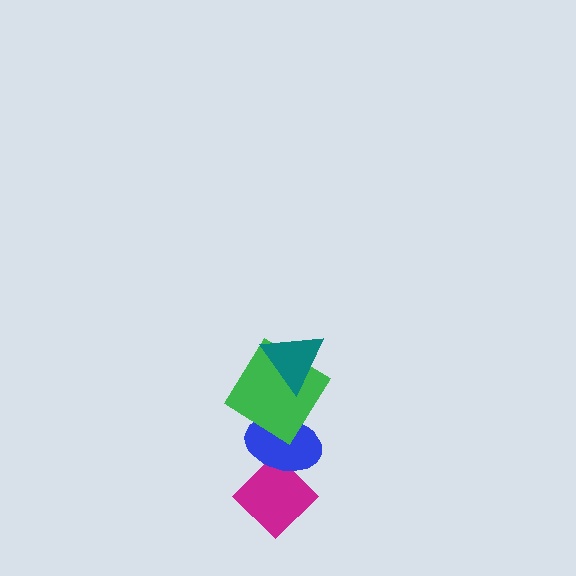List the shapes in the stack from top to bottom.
From top to bottom: the teal triangle, the green diamond, the blue ellipse, the magenta diamond.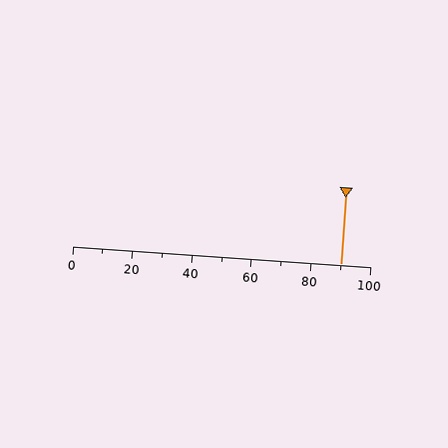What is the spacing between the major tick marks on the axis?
The major ticks are spaced 20 apart.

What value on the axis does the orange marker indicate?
The marker indicates approximately 90.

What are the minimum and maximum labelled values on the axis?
The axis runs from 0 to 100.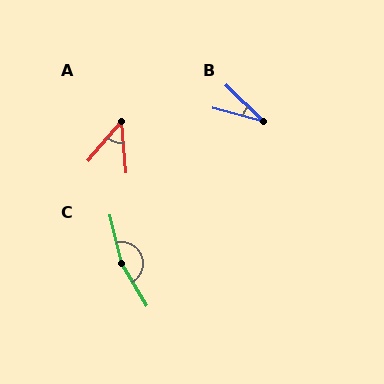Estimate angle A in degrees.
Approximately 45 degrees.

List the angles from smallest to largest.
B (29°), A (45°), C (163°).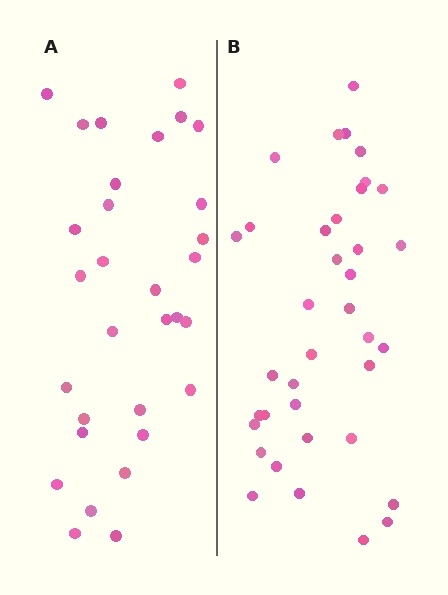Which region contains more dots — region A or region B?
Region B (the right region) has more dots.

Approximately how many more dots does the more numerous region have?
Region B has about 6 more dots than region A.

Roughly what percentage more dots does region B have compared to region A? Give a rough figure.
About 20% more.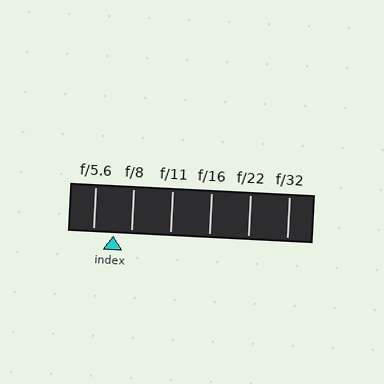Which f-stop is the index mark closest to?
The index mark is closest to f/8.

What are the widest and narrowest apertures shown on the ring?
The widest aperture shown is f/5.6 and the narrowest is f/32.